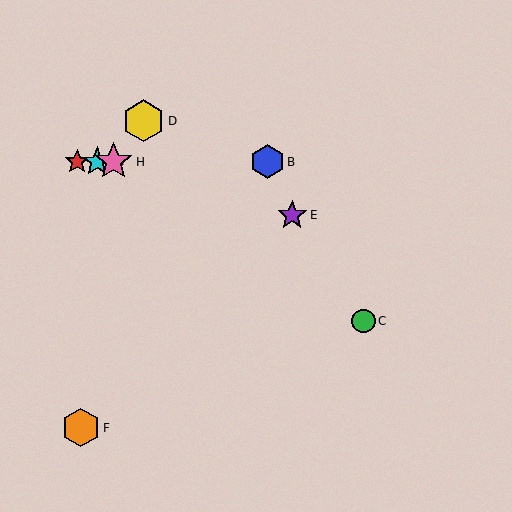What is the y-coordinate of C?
Object C is at y≈321.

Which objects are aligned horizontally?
Objects A, B, G, H are aligned horizontally.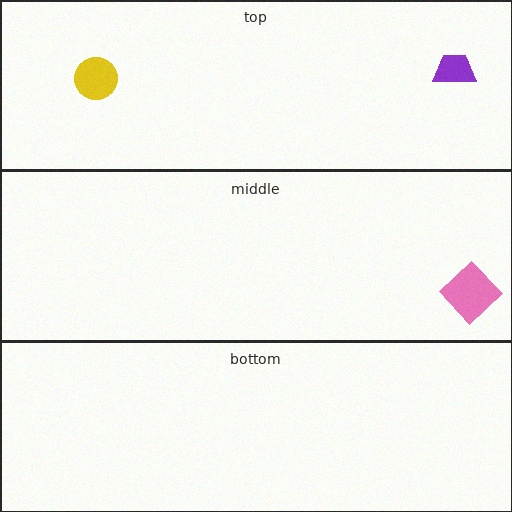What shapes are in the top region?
The yellow circle, the purple trapezoid.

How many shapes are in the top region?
2.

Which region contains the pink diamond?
The middle region.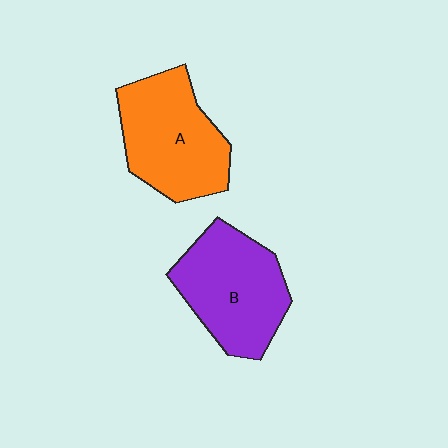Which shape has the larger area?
Shape A (orange).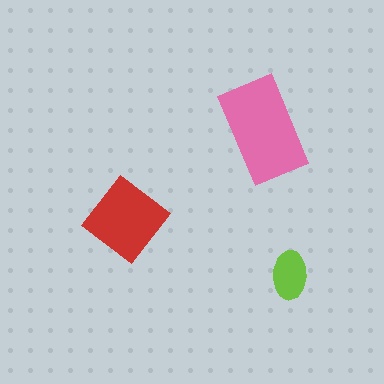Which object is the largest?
The pink rectangle.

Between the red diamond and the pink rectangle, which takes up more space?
The pink rectangle.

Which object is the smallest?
The lime ellipse.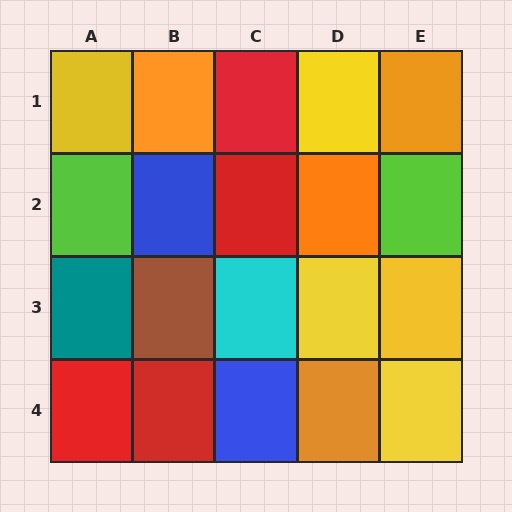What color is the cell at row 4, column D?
Orange.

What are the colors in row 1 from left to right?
Yellow, orange, red, yellow, orange.